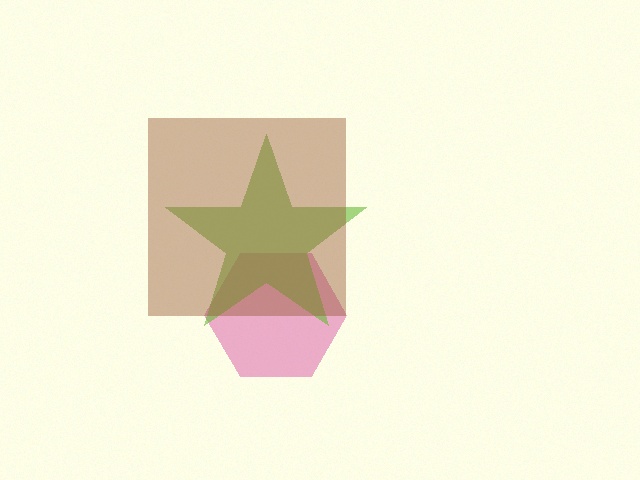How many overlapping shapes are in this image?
There are 3 overlapping shapes in the image.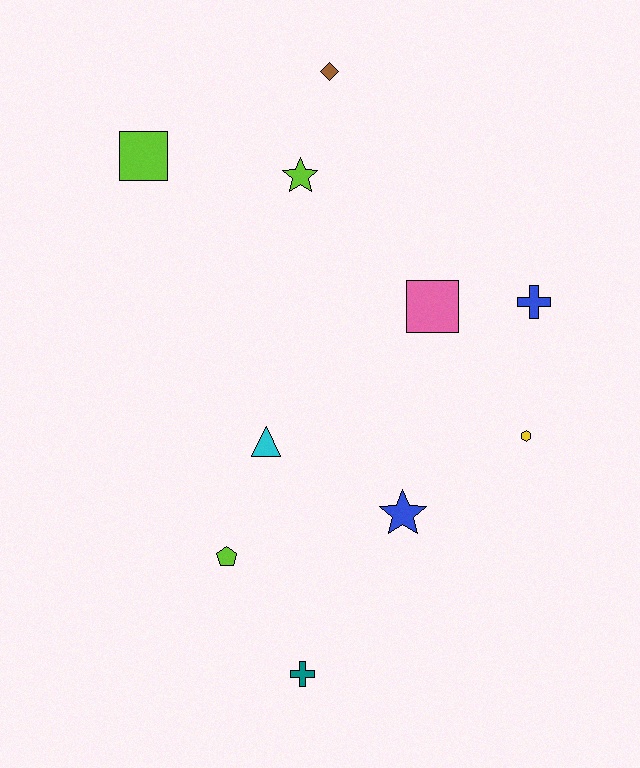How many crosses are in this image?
There are 2 crosses.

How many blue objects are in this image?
There are 2 blue objects.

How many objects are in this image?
There are 10 objects.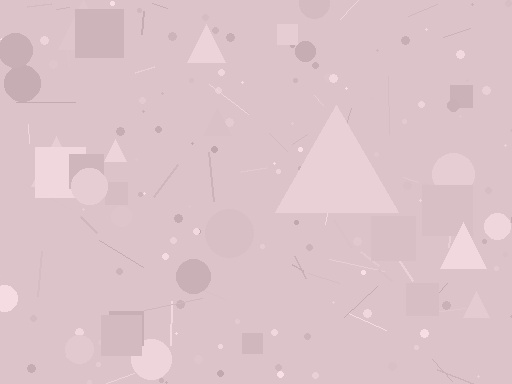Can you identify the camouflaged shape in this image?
The camouflaged shape is a triangle.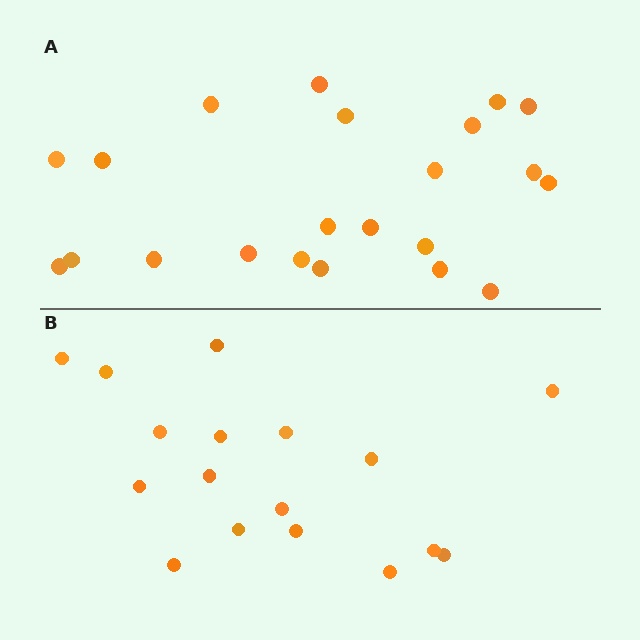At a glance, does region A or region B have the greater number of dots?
Region A (the top region) has more dots.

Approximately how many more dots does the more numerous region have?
Region A has about 5 more dots than region B.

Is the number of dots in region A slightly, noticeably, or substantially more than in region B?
Region A has noticeably more, but not dramatically so. The ratio is roughly 1.3 to 1.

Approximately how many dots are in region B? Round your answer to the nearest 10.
About 20 dots. (The exact count is 17, which rounds to 20.)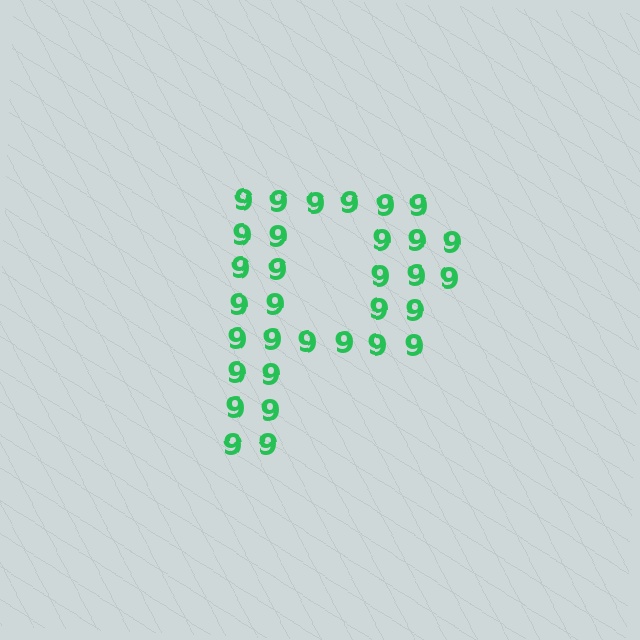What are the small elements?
The small elements are digit 9's.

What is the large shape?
The large shape is the letter P.